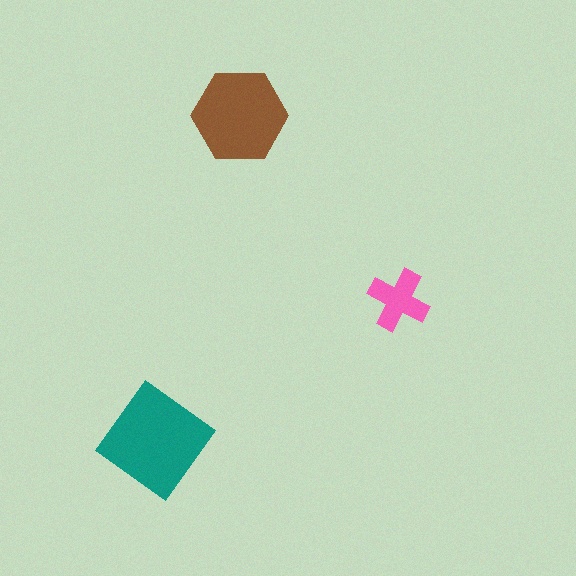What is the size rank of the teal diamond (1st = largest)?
1st.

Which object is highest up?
The brown hexagon is topmost.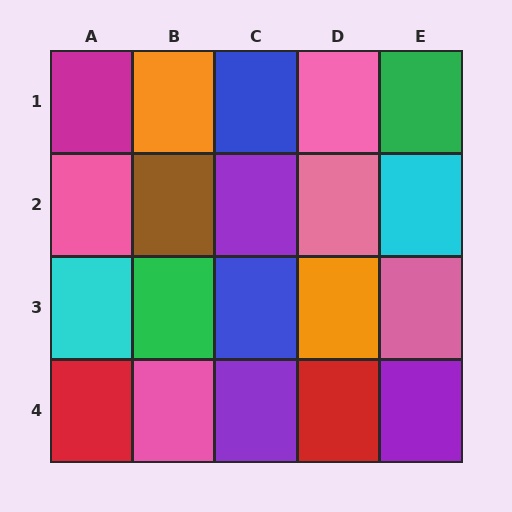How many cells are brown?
1 cell is brown.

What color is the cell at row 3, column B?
Green.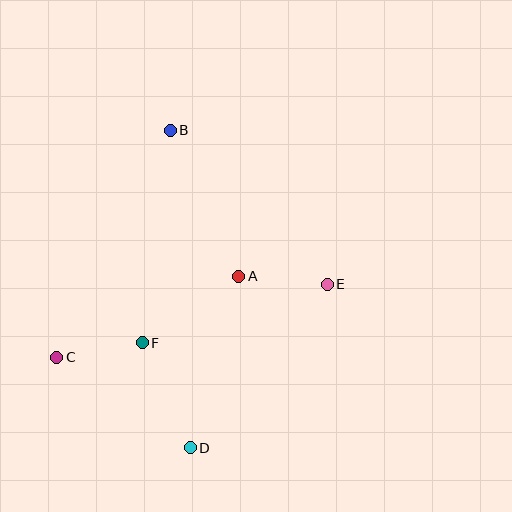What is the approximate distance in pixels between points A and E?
The distance between A and E is approximately 89 pixels.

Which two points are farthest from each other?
Points B and D are farthest from each other.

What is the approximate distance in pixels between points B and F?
The distance between B and F is approximately 214 pixels.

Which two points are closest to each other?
Points C and F are closest to each other.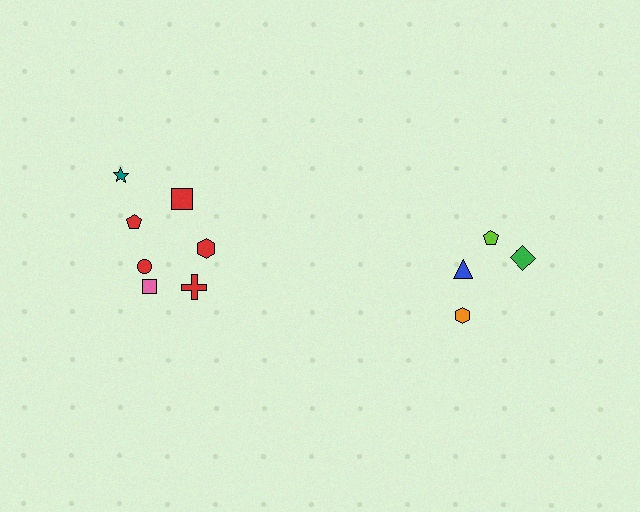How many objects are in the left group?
There are 7 objects.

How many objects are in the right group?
There are 4 objects.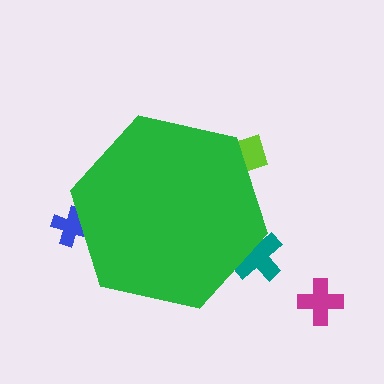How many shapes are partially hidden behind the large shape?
3 shapes are partially hidden.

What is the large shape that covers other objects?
A green hexagon.